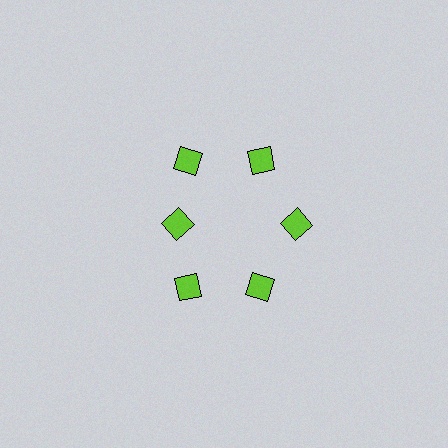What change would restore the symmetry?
The symmetry would be restored by moving it outward, back onto the ring so that all 6 diamonds sit at equal angles and equal distance from the center.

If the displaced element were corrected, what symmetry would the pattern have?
It would have 6-fold rotational symmetry — the pattern would map onto itself every 60 degrees.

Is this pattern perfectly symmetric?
No. The 6 lime diamonds are arranged in a ring, but one element near the 9 o'clock position is pulled inward toward the center, breaking the 6-fold rotational symmetry.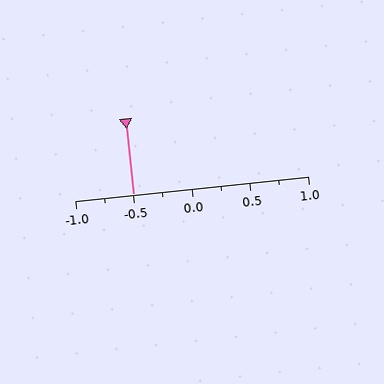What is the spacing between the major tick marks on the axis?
The major ticks are spaced 0.5 apart.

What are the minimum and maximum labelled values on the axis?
The axis runs from -1.0 to 1.0.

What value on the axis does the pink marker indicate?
The marker indicates approximately -0.5.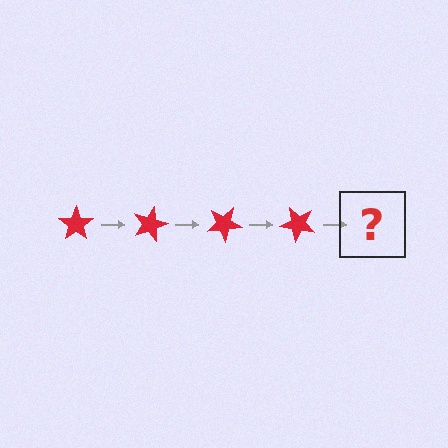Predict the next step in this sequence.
The next step is a red star rotated 60 degrees.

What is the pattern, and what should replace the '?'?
The pattern is that the star rotates 15 degrees each step. The '?' should be a red star rotated 60 degrees.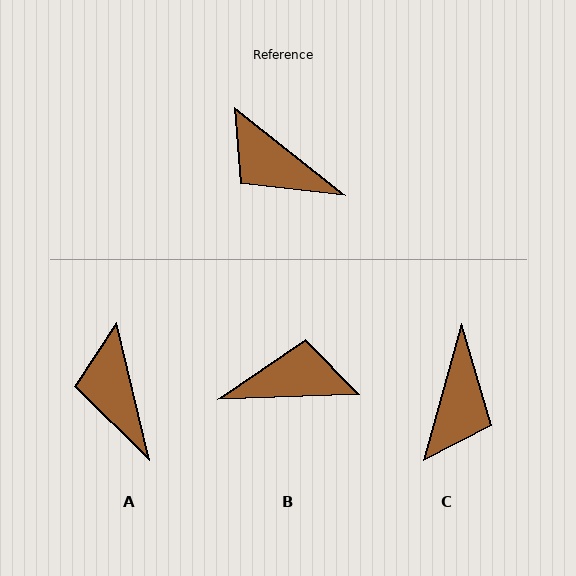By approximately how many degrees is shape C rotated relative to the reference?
Approximately 113 degrees counter-clockwise.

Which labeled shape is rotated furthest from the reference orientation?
B, about 140 degrees away.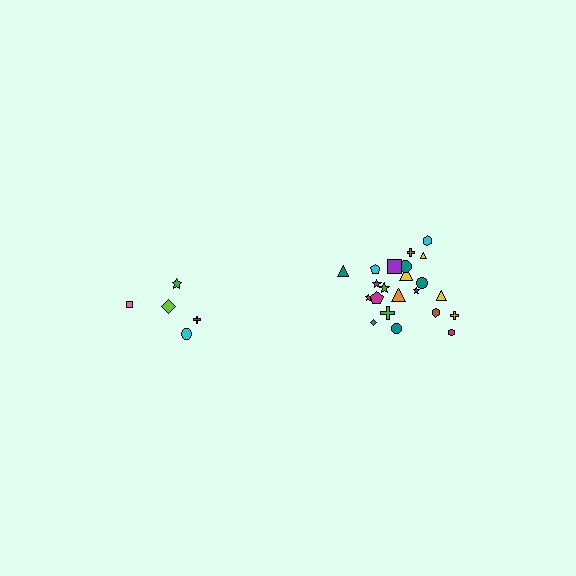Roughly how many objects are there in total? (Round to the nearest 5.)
Roughly 25 objects in total.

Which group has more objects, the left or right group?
The right group.